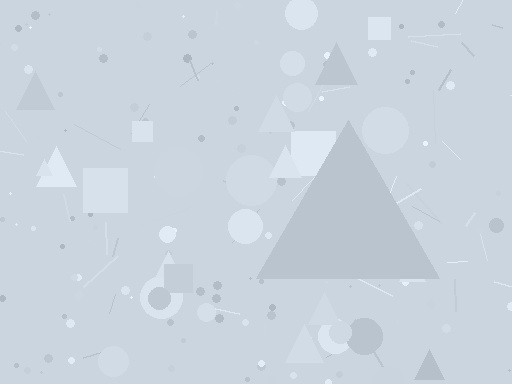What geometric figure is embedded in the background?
A triangle is embedded in the background.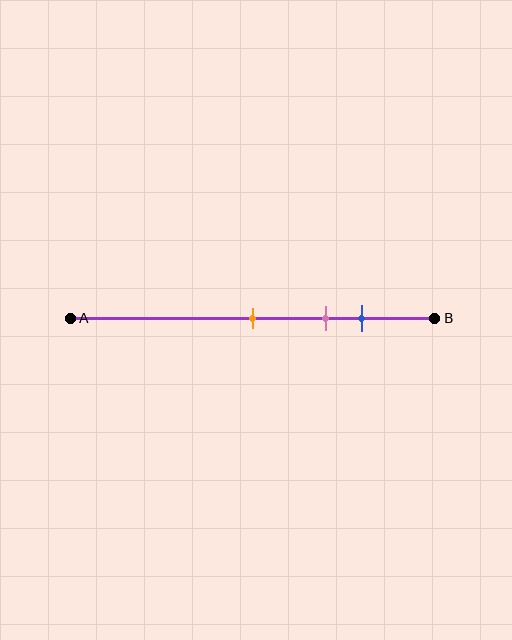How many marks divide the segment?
There are 3 marks dividing the segment.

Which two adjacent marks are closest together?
The pink and blue marks are the closest adjacent pair.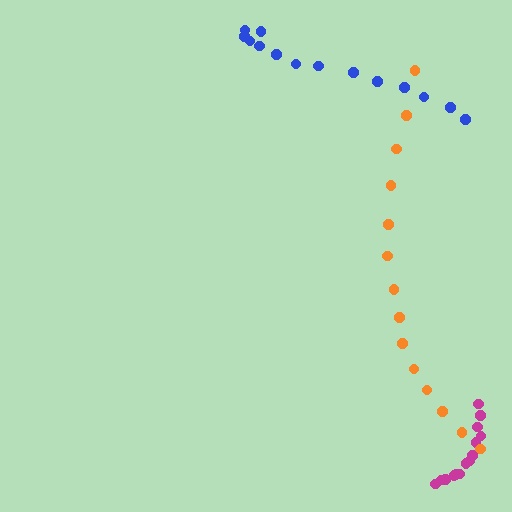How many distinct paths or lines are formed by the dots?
There are 3 distinct paths.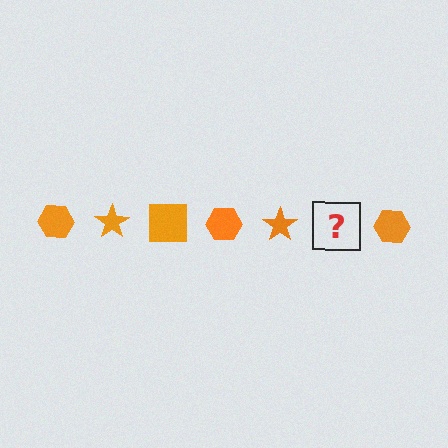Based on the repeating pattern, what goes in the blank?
The blank should be an orange square.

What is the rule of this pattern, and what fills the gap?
The rule is that the pattern cycles through hexagon, star, square shapes in orange. The gap should be filled with an orange square.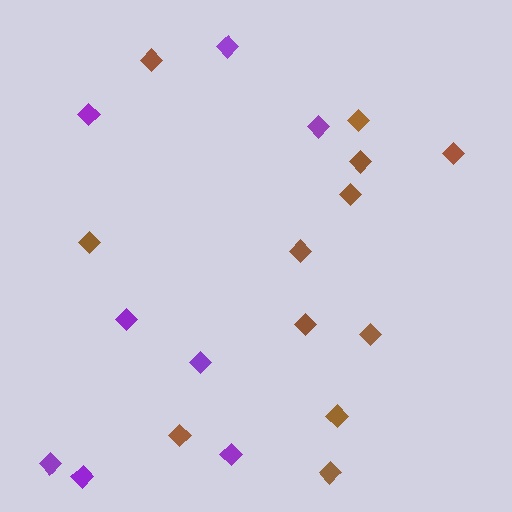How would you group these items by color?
There are 2 groups: one group of purple diamonds (8) and one group of brown diamonds (12).